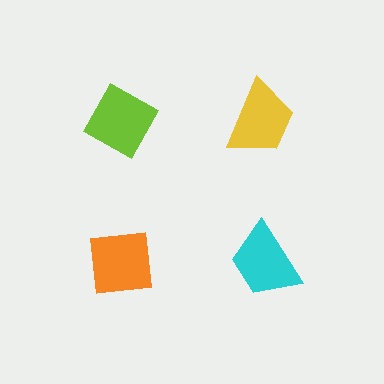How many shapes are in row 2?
2 shapes.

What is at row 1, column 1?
A lime diamond.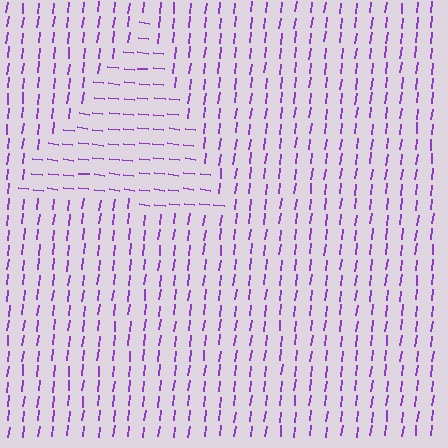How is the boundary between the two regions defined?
The boundary is defined purely by a change in line orientation (approximately 90 degrees difference). All lines are the same color and thickness.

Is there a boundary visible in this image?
Yes, there is a texture boundary formed by a change in line orientation.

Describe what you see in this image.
The image is filled with small purple line segments. A triangle region in the image has lines oriented differently from the surrounding lines, creating a visible texture boundary.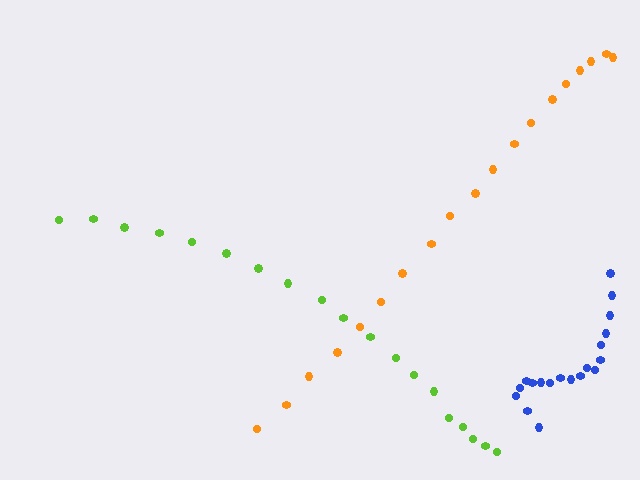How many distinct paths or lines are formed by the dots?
There are 3 distinct paths.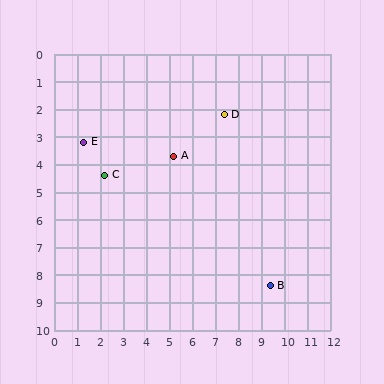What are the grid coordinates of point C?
Point C is at approximately (2.2, 4.4).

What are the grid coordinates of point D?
Point D is at approximately (7.4, 2.2).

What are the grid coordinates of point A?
Point A is at approximately (5.2, 3.7).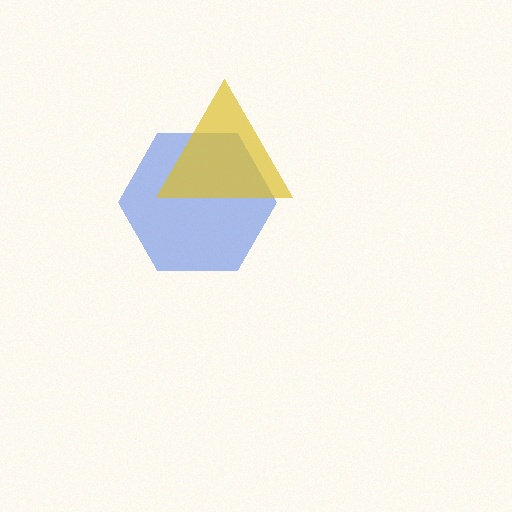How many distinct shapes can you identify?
There are 2 distinct shapes: a blue hexagon, a yellow triangle.